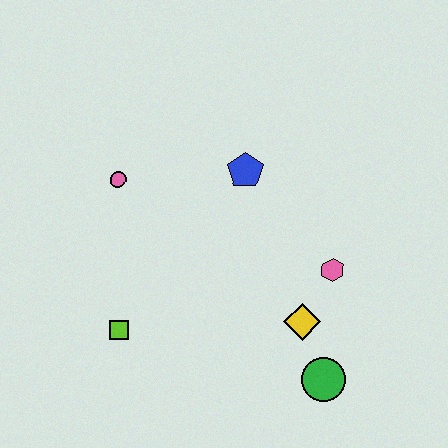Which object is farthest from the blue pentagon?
The green circle is farthest from the blue pentagon.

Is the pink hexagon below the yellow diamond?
No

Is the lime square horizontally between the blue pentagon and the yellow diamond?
No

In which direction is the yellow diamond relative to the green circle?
The yellow diamond is above the green circle.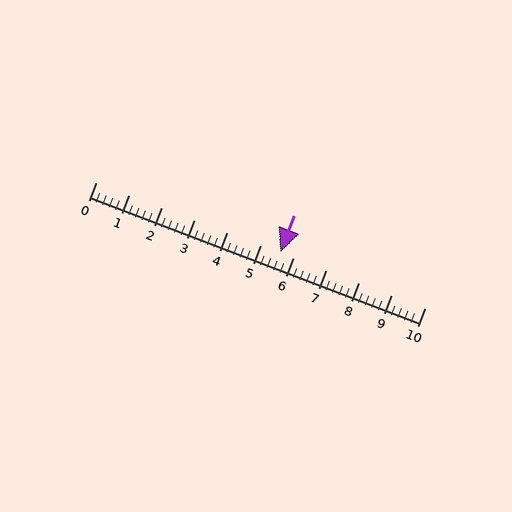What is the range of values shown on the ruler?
The ruler shows values from 0 to 10.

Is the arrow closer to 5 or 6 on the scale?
The arrow is closer to 6.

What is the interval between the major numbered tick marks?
The major tick marks are spaced 1 units apart.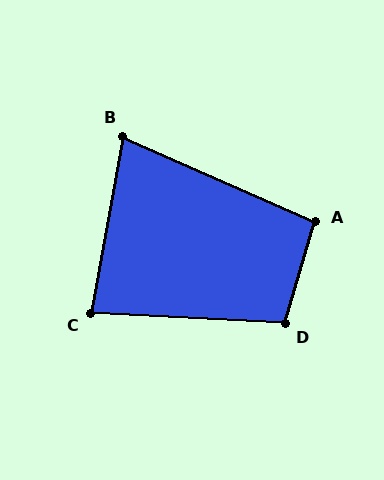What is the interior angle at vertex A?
Approximately 97 degrees (obtuse).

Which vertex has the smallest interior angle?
B, at approximately 76 degrees.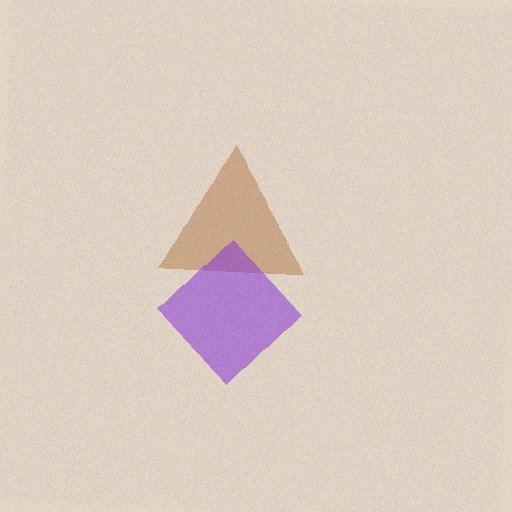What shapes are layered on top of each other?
The layered shapes are: a brown triangle, a purple diamond.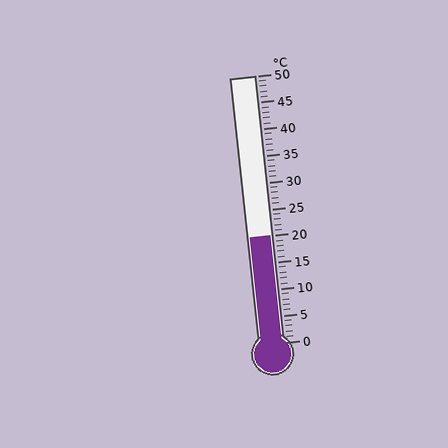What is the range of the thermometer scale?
The thermometer scale ranges from 0°C to 50°C.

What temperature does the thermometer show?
The thermometer shows approximately 20°C.